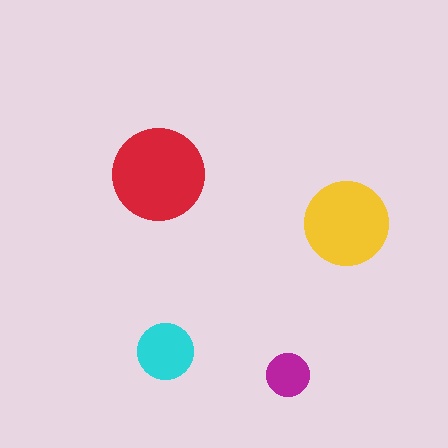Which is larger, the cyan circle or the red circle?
The red one.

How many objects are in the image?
There are 4 objects in the image.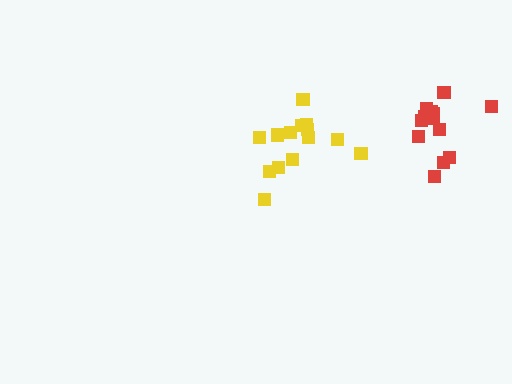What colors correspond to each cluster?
The clusters are colored: red, yellow.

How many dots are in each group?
Group 1: 13 dots, Group 2: 14 dots (27 total).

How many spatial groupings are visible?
There are 2 spatial groupings.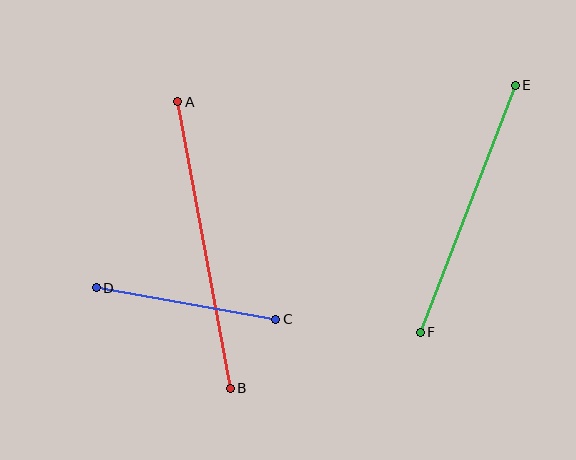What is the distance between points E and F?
The distance is approximately 264 pixels.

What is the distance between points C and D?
The distance is approximately 182 pixels.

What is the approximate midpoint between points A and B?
The midpoint is at approximately (204, 245) pixels.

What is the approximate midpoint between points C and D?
The midpoint is at approximately (186, 304) pixels.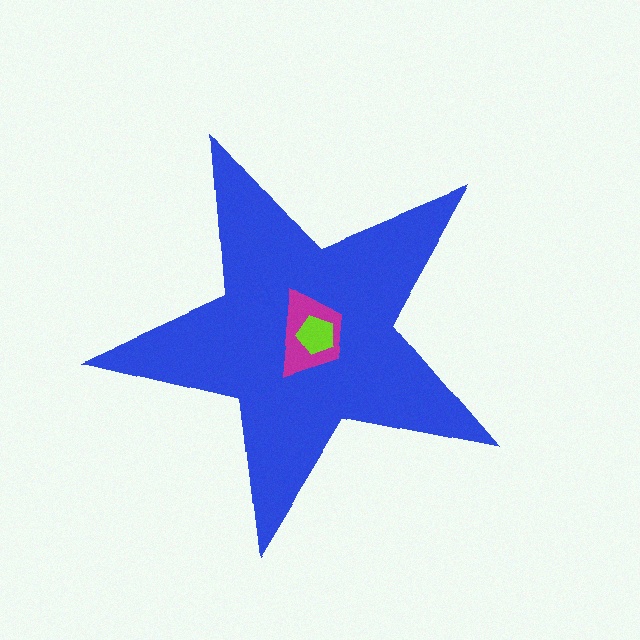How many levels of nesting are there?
3.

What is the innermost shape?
The lime pentagon.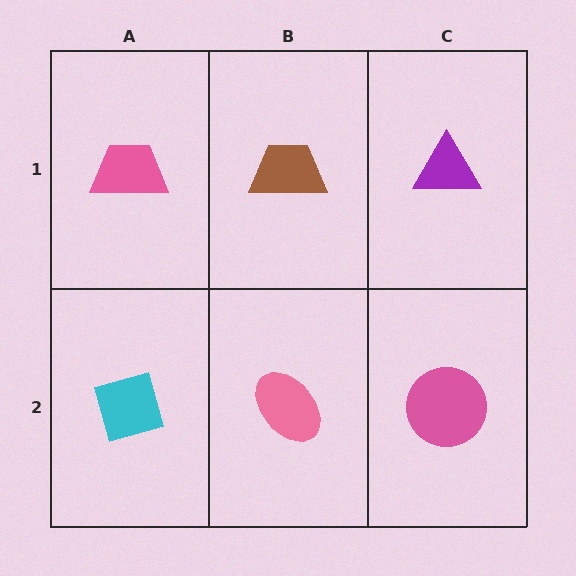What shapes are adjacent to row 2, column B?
A brown trapezoid (row 1, column B), a cyan diamond (row 2, column A), a pink circle (row 2, column C).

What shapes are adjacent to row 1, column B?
A pink ellipse (row 2, column B), a pink trapezoid (row 1, column A), a purple triangle (row 1, column C).